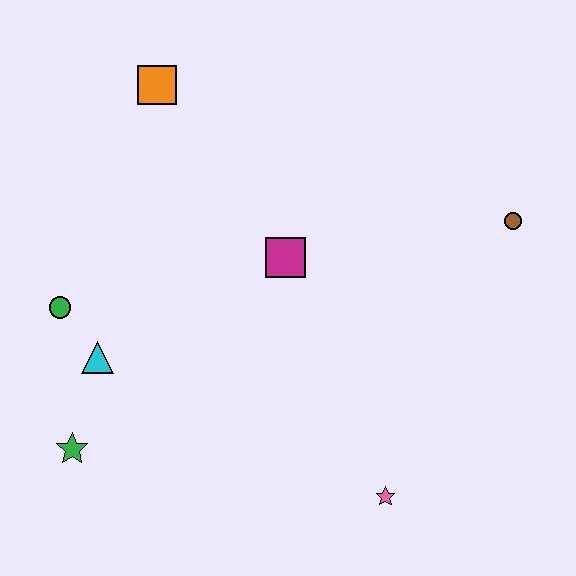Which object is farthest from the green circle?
The brown circle is farthest from the green circle.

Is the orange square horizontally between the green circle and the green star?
No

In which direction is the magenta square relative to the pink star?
The magenta square is above the pink star.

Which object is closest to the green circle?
The cyan triangle is closest to the green circle.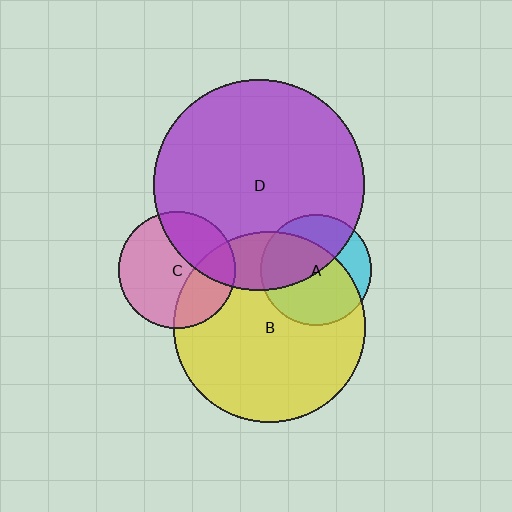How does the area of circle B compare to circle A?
Approximately 3.0 times.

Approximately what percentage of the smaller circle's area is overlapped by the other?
Approximately 50%.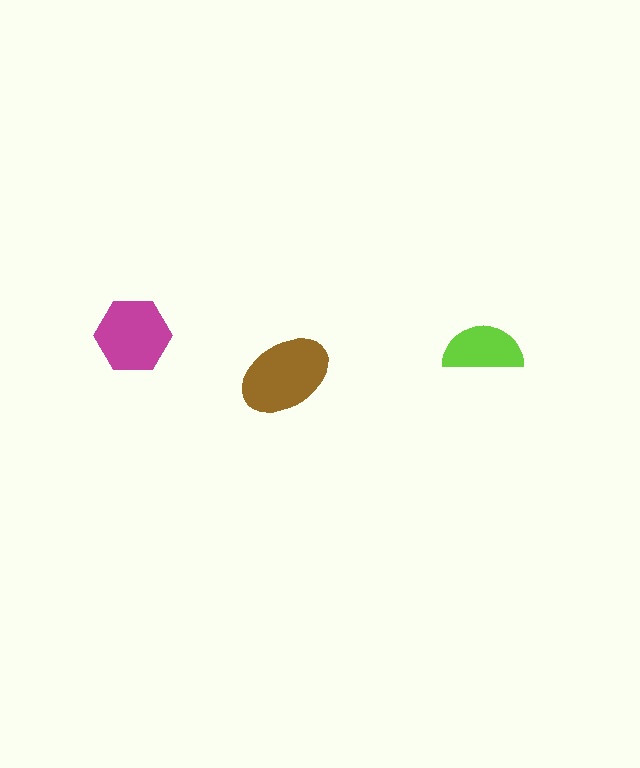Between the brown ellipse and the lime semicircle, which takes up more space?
The brown ellipse.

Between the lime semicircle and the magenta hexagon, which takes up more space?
The magenta hexagon.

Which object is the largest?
The brown ellipse.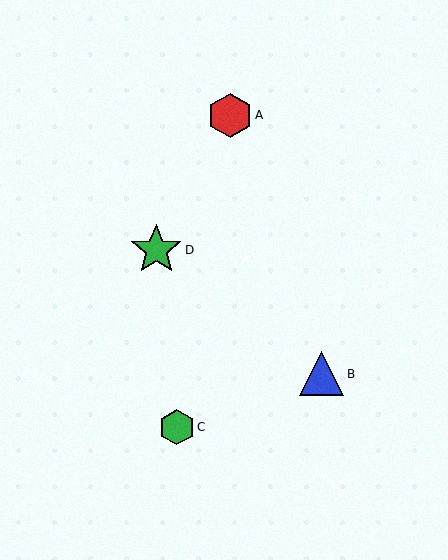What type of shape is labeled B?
Shape B is a blue triangle.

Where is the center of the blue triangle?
The center of the blue triangle is at (322, 374).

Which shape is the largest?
The green star (labeled D) is the largest.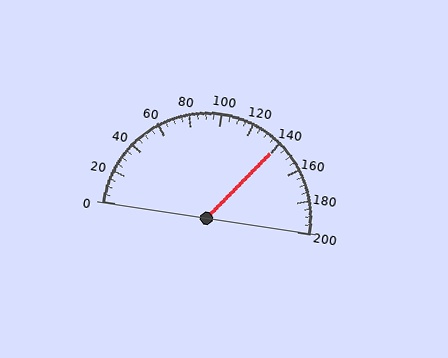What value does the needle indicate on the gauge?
The needle indicates approximately 140.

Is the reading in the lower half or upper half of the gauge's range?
The reading is in the upper half of the range (0 to 200).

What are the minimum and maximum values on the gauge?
The gauge ranges from 0 to 200.